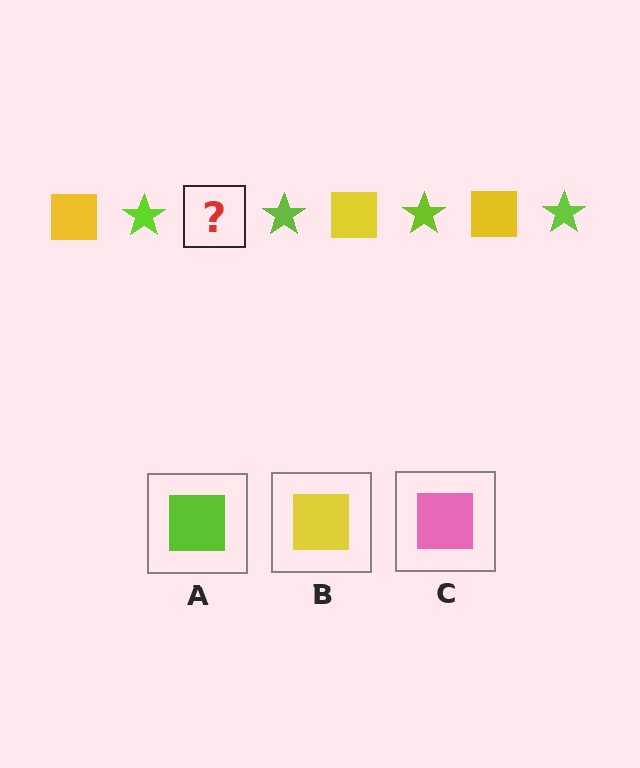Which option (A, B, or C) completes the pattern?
B.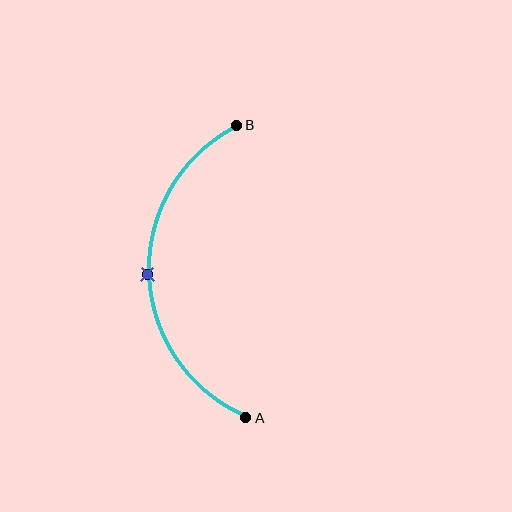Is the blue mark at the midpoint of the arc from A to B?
Yes. The blue mark lies on the arc at equal arc-length from both A and B — it is the arc midpoint.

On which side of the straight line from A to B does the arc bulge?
The arc bulges to the left of the straight line connecting A and B.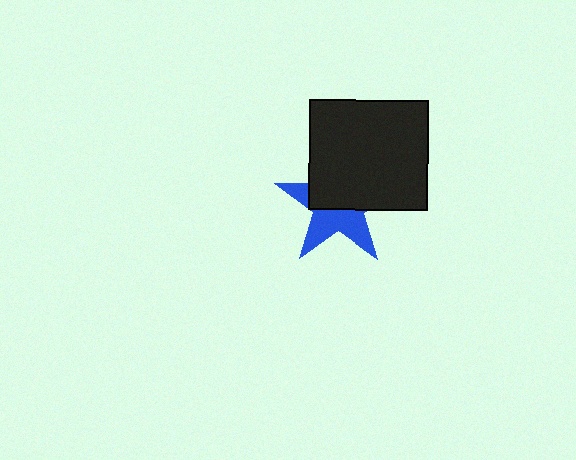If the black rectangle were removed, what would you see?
You would see the complete blue star.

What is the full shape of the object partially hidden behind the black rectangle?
The partially hidden object is a blue star.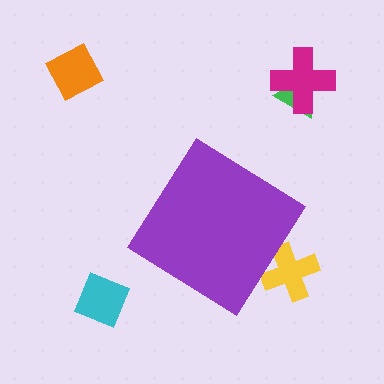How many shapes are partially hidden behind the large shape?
1 shape is partially hidden.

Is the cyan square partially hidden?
No, the cyan square is fully visible.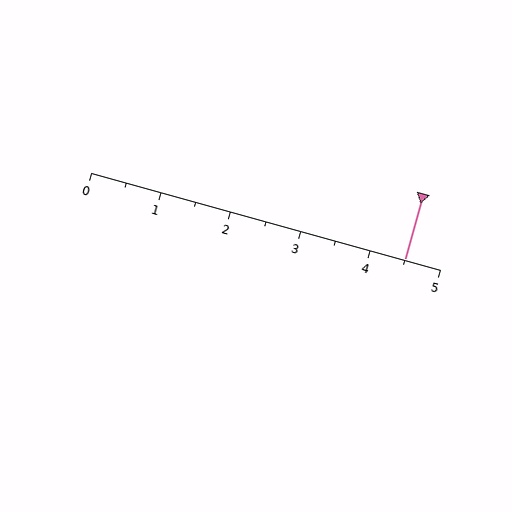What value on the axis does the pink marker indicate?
The marker indicates approximately 4.5.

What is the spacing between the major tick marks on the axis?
The major ticks are spaced 1 apart.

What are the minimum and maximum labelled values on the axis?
The axis runs from 0 to 5.